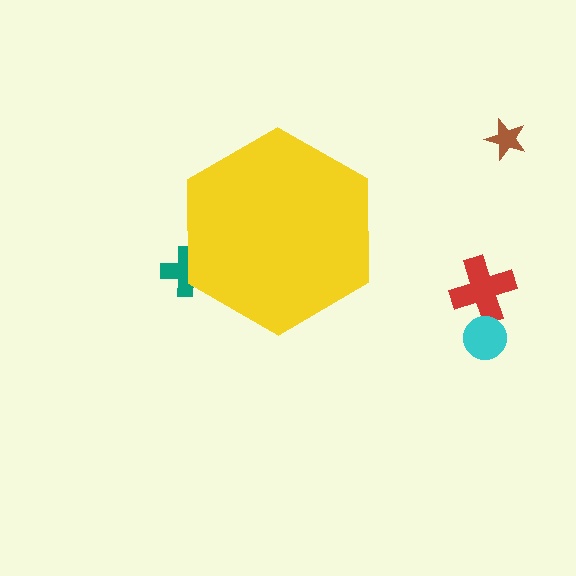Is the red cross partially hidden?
No, the red cross is fully visible.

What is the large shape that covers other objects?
A yellow hexagon.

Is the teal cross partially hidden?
Yes, the teal cross is partially hidden behind the yellow hexagon.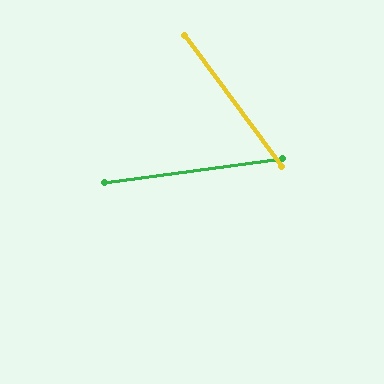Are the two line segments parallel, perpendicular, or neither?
Neither parallel nor perpendicular — they differ by about 61°.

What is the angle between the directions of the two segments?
Approximately 61 degrees.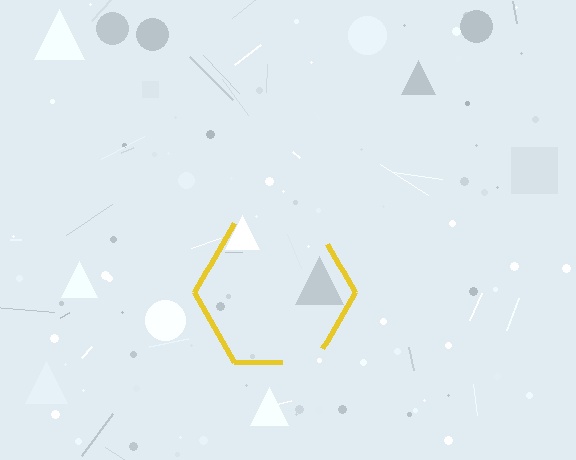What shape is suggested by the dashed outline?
The dashed outline suggests a hexagon.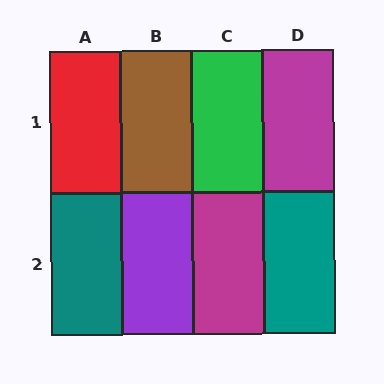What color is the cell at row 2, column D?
Teal.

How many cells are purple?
1 cell is purple.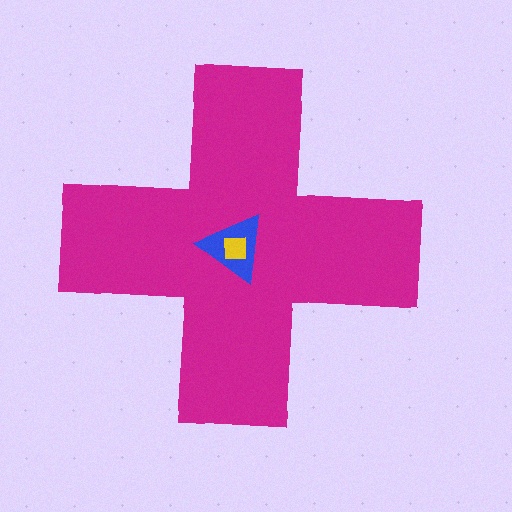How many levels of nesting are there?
3.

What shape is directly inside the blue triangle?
The yellow square.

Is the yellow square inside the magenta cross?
Yes.